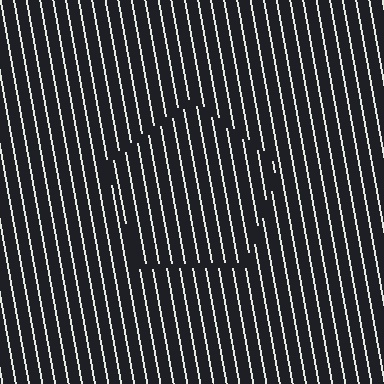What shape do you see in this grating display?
An illusory pentagon. The interior of the shape contains the same grating, shifted by half a period — the contour is defined by the phase discontinuity where line-ends from the inner and outer gratings abut.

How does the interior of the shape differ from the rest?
The interior of the shape contains the same grating, shifted by half a period — the contour is defined by the phase discontinuity where line-ends from the inner and outer gratings abut.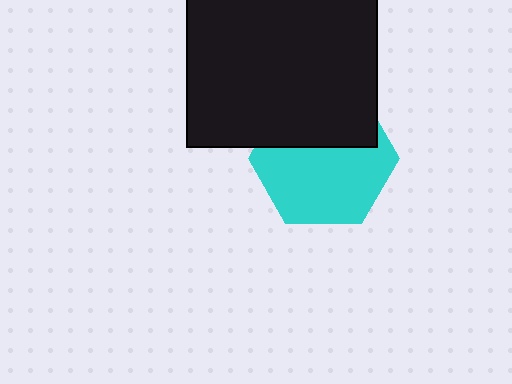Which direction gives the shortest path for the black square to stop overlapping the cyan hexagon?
Moving up gives the shortest separation.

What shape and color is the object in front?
The object in front is a black square.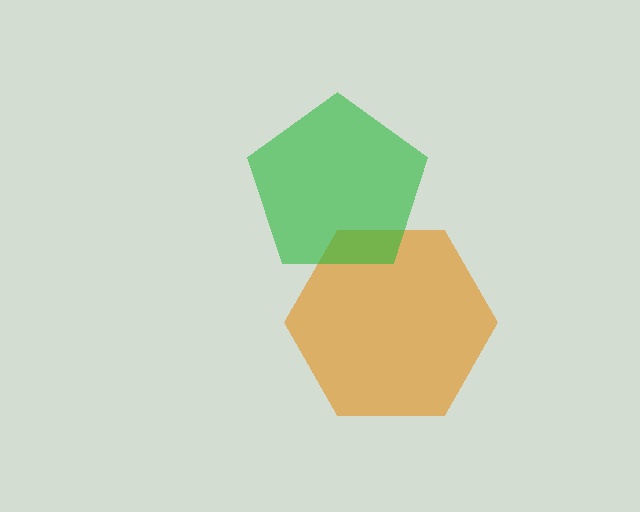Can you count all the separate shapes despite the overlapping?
Yes, there are 2 separate shapes.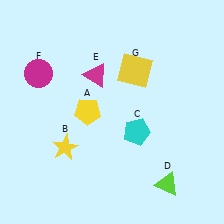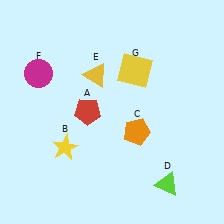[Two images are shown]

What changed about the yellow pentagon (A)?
In Image 1, A is yellow. In Image 2, it changed to red.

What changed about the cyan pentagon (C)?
In Image 1, C is cyan. In Image 2, it changed to orange.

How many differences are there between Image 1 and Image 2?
There are 3 differences between the two images.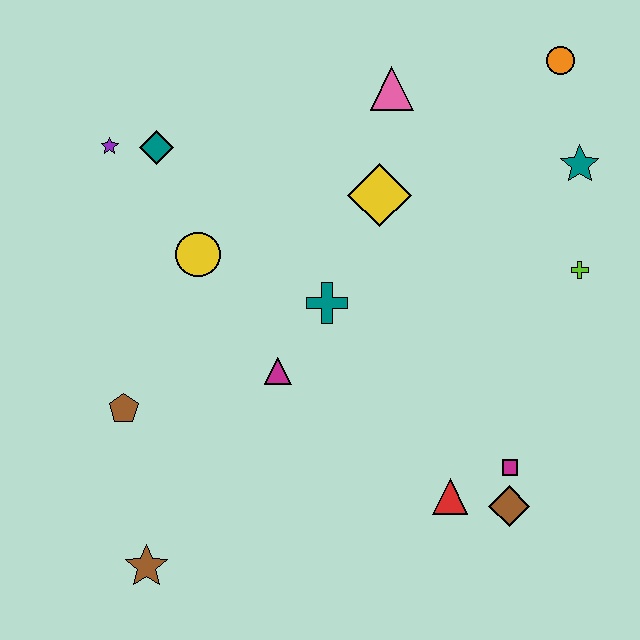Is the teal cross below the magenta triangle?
No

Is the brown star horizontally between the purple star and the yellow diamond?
Yes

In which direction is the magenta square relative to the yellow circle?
The magenta square is to the right of the yellow circle.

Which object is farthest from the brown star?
The orange circle is farthest from the brown star.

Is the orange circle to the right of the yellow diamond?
Yes